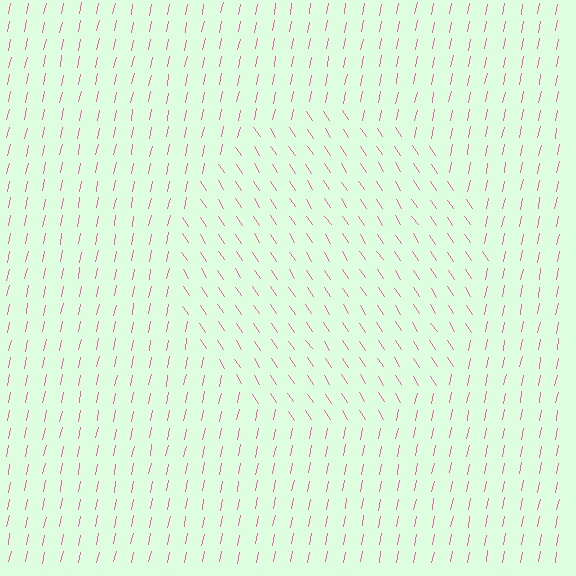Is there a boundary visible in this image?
Yes, there is a texture boundary formed by a change in line orientation.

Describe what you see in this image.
The image is filled with small pink line segments. A circle region in the image has lines oriented differently from the surrounding lines, creating a visible texture boundary.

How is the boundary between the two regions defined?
The boundary is defined purely by a change in line orientation (approximately 45 degrees difference). All lines are the same color and thickness.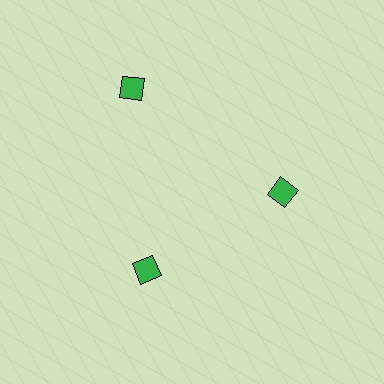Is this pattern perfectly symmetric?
No. The 3 green diamonds are arranged in a ring, but one element near the 11 o'clock position is pushed outward from the center, breaking the 3-fold rotational symmetry.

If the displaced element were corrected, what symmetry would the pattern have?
It would have 3-fold rotational symmetry — the pattern would map onto itself every 120 degrees.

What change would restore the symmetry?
The symmetry would be restored by moving it inward, back onto the ring so that all 3 diamonds sit at equal angles and equal distance from the center.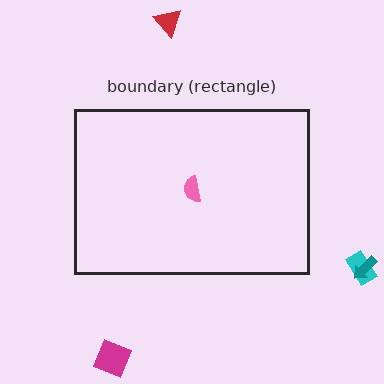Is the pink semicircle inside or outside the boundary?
Inside.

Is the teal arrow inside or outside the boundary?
Outside.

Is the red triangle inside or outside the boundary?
Outside.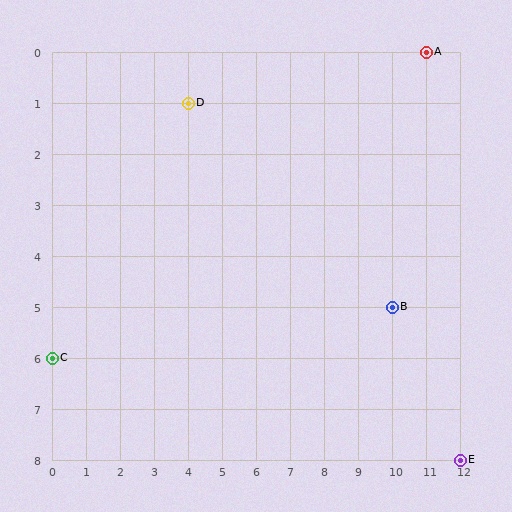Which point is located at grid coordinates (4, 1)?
Point D is at (4, 1).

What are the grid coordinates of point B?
Point B is at grid coordinates (10, 5).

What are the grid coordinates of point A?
Point A is at grid coordinates (11, 0).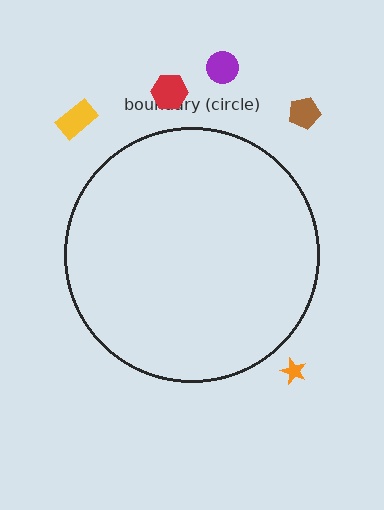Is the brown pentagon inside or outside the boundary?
Outside.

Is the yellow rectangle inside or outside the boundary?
Outside.